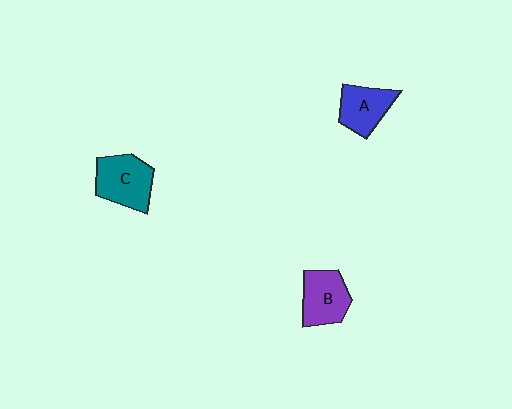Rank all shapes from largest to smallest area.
From largest to smallest: C (teal), B (purple), A (blue).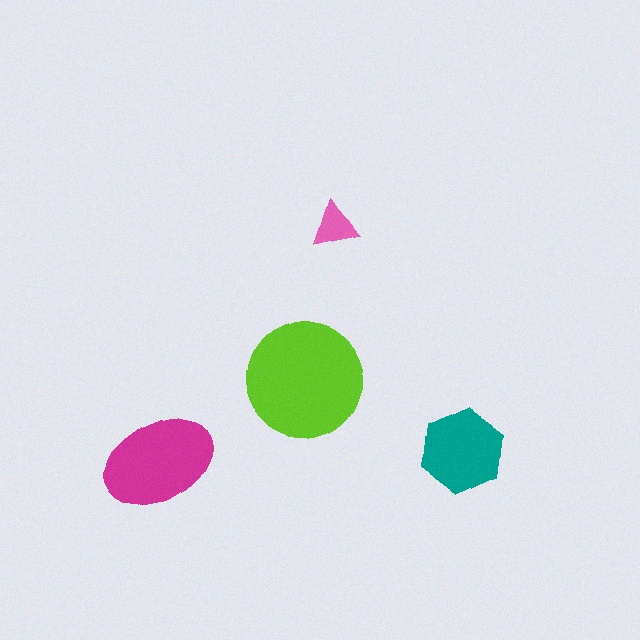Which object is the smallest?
The pink triangle.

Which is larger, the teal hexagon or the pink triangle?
The teal hexagon.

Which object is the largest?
The lime circle.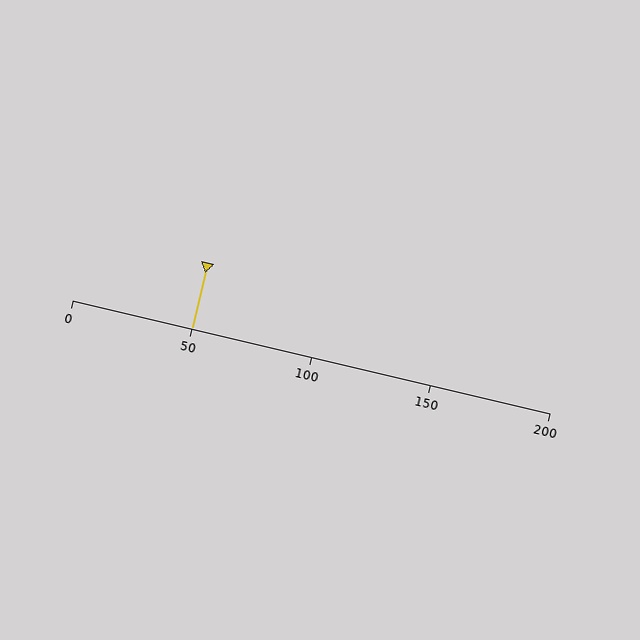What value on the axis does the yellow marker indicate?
The marker indicates approximately 50.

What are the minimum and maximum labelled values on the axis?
The axis runs from 0 to 200.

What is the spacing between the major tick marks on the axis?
The major ticks are spaced 50 apart.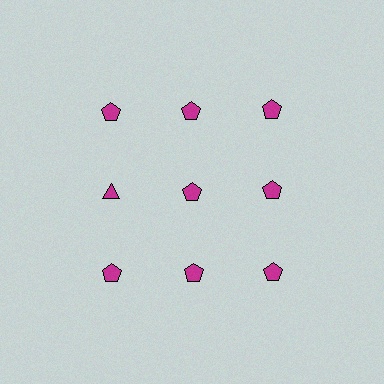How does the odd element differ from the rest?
It has a different shape: triangle instead of pentagon.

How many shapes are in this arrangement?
There are 9 shapes arranged in a grid pattern.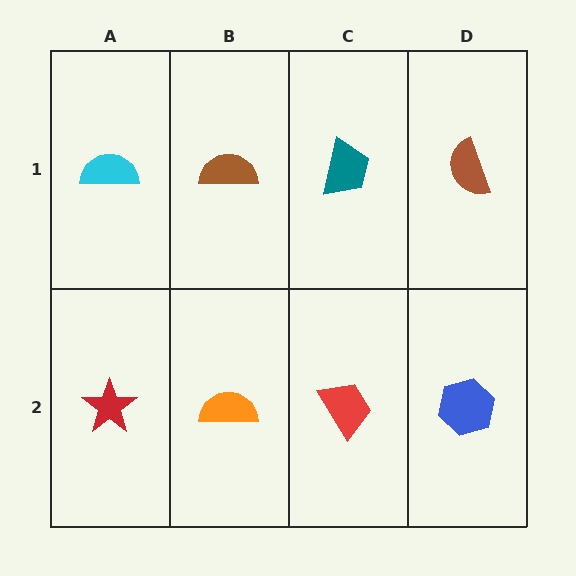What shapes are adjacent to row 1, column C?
A red trapezoid (row 2, column C), a brown semicircle (row 1, column B), a brown semicircle (row 1, column D).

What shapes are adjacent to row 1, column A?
A red star (row 2, column A), a brown semicircle (row 1, column B).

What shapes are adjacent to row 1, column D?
A blue hexagon (row 2, column D), a teal trapezoid (row 1, column C).